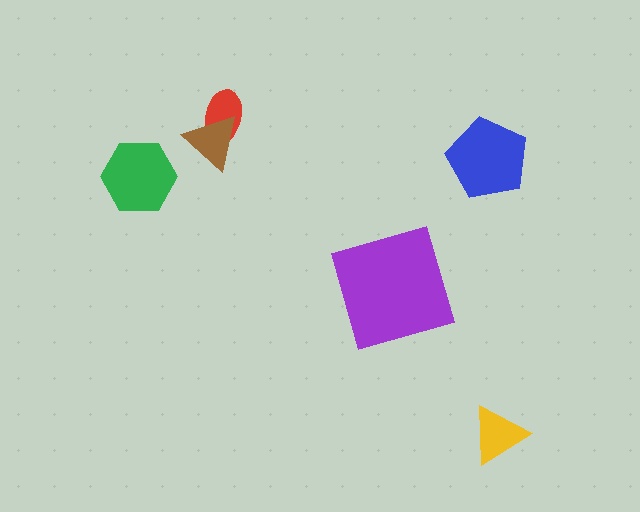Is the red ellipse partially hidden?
Yes, it is partially covered by another shape.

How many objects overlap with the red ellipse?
1 object overlaps with the red ellipse.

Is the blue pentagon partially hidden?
No, no other shape covers it.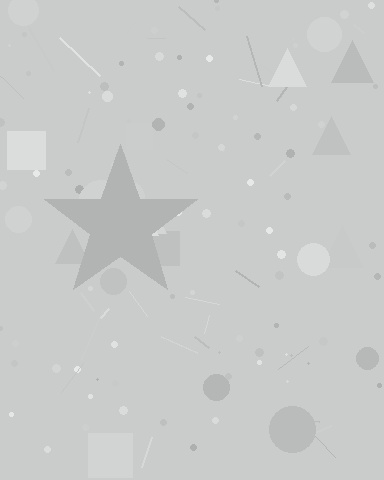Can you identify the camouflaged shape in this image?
The camouflaged shape is a star.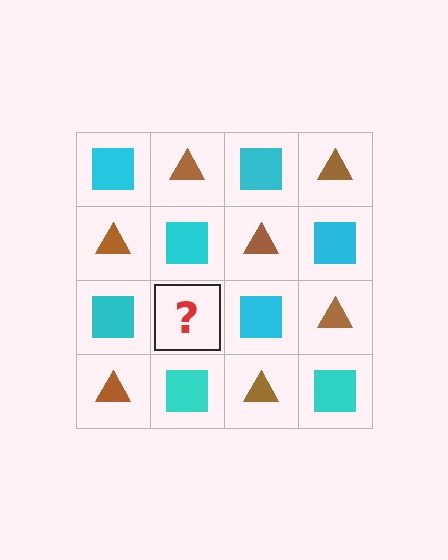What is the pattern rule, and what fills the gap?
The rule is that it alternates cyan square and brown triangle in a checkerboard pattern. The gap should be filled with a brown triangle.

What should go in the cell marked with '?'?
The missing cell should contain a brown triangle.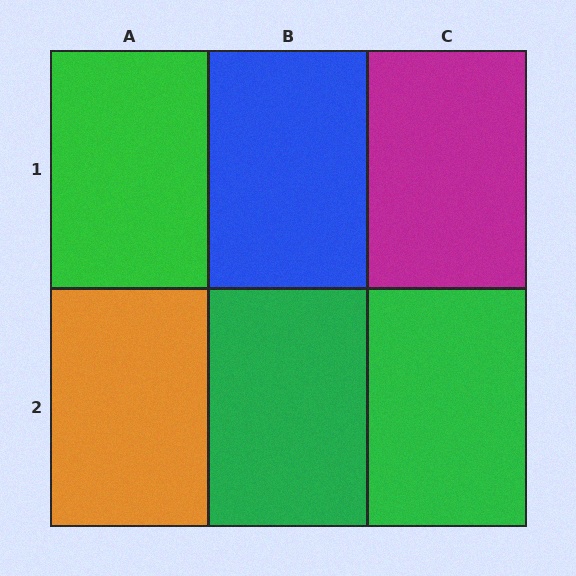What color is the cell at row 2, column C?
Green.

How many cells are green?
3 cells are green.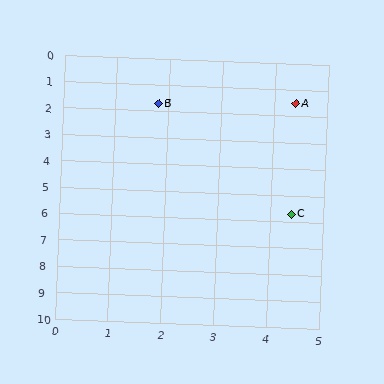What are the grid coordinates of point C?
Point C is at approximately (4.4, 5.7).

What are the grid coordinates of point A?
Point A is at approximately (4.4, 1.5).